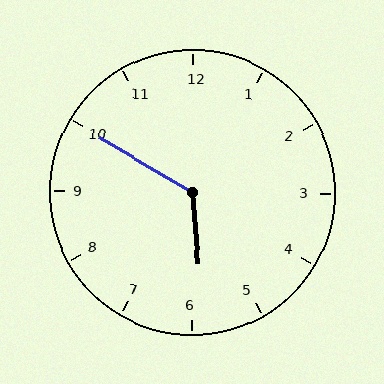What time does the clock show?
5:50.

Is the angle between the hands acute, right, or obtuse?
It is obtuse.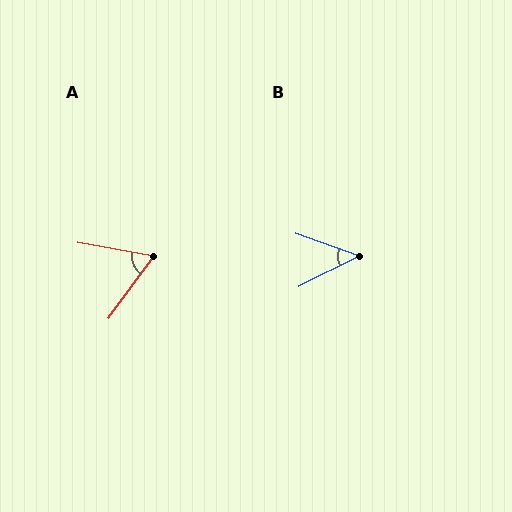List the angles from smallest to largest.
B (46°), A (64°).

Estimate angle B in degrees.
Approximately 46 degrees.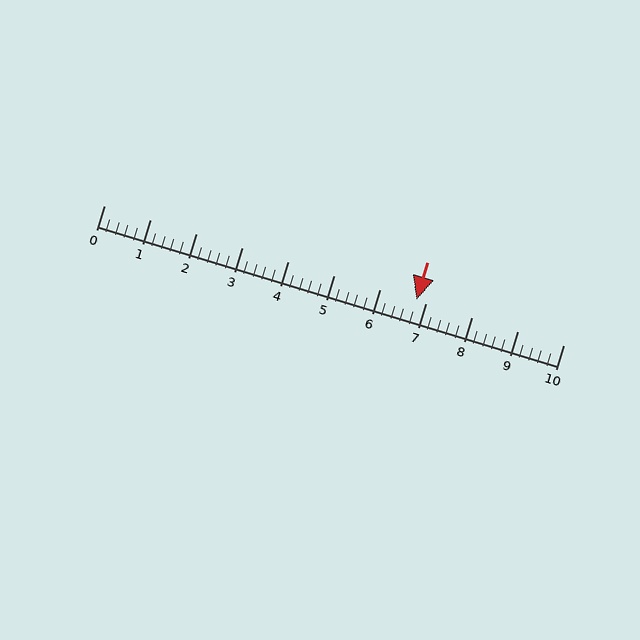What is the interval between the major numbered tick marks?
The major tick marks are spaced 1 units apart.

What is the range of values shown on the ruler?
The ruler shows values from 0 to 10.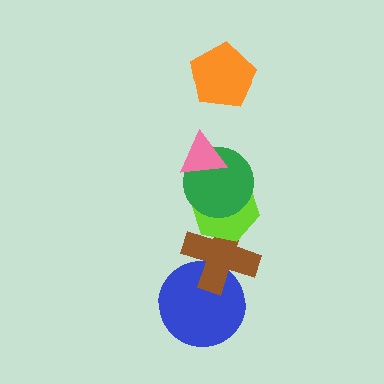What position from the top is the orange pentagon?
The orange pentagon is 1st from the top.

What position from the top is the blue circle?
The blue circle is 6th from the top.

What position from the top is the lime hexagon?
The lime hexagon is 4th from the top.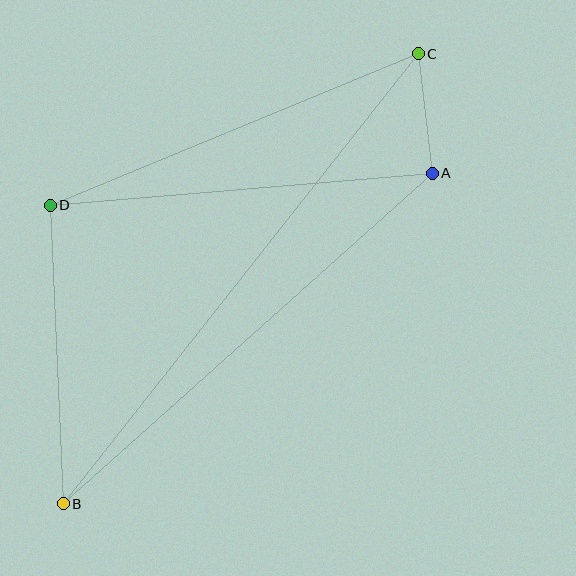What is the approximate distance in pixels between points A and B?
The distance between A and B is approximately 495 pixels.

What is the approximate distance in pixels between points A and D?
The distance between A and D is approximately 383 pixels.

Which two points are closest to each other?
Points A and C are closest to each other.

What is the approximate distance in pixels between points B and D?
The distance between B and D is approximately 299 pixels.